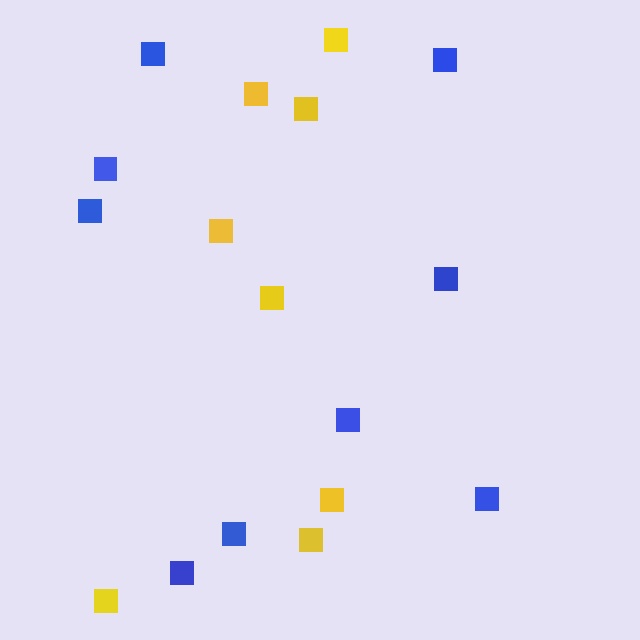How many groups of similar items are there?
There are 2 groups: one group of blue squares (9) and one group of yellow squares (8).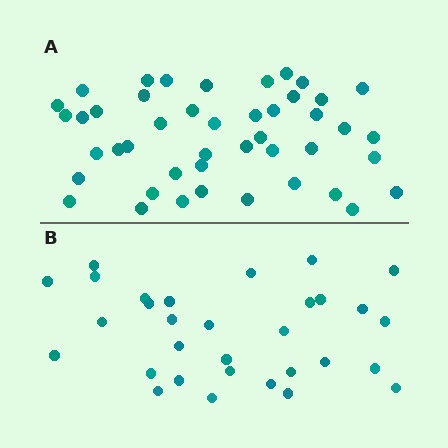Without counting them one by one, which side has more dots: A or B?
Region A (the top region) has more dots.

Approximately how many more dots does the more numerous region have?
Region A has approximately 15 more dots than region B.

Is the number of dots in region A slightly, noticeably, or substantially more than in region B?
Region A has substantially more. The ratio is roughly 1.5 to 1.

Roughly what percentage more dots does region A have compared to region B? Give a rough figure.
About 45% more.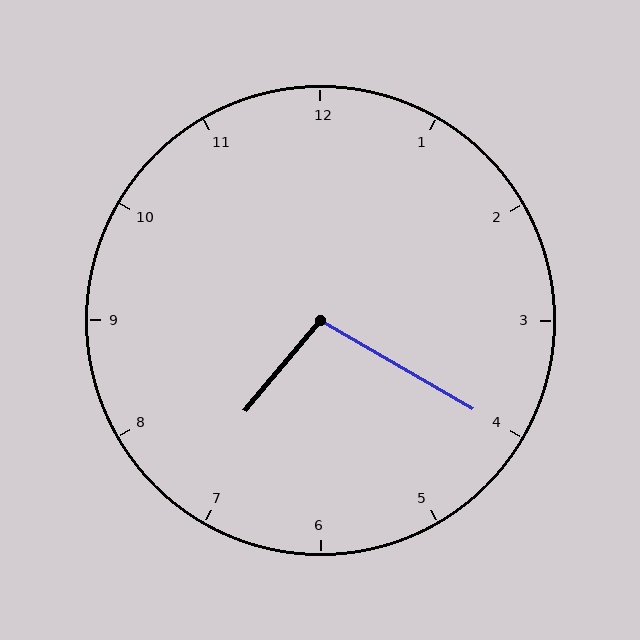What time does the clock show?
7:20.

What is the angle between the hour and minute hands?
Approximately 100 degrees.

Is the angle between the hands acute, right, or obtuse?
It is obtuse.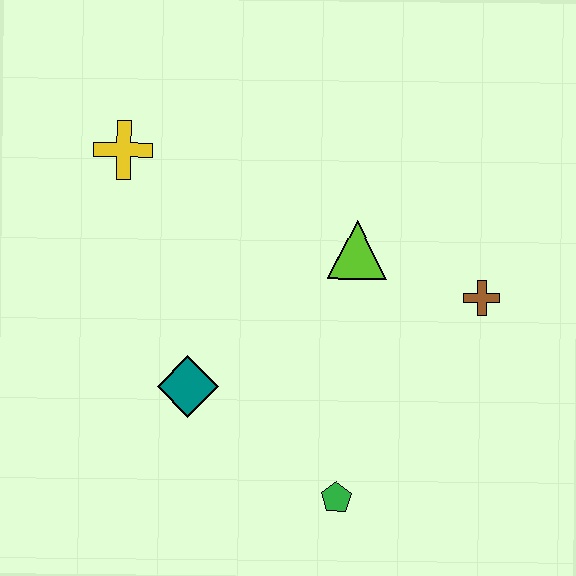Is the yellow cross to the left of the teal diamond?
Yes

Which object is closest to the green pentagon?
The teal diamond is closest to the green pentagon.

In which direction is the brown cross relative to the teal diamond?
The brown cross is to the right of the teal diamond.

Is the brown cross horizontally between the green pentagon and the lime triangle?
No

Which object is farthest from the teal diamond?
The brown cross is farthest from the teal diamond.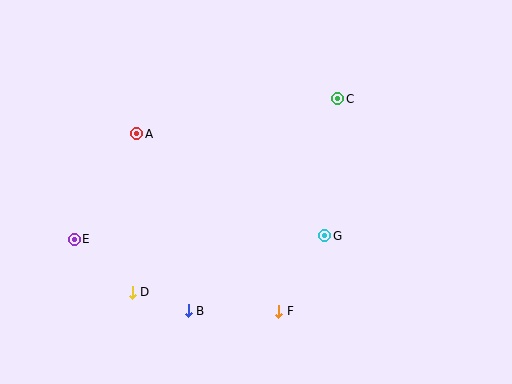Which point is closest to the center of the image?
Point G at (325, 236) is closest to the center.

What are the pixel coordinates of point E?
Point E is at (74, 239).